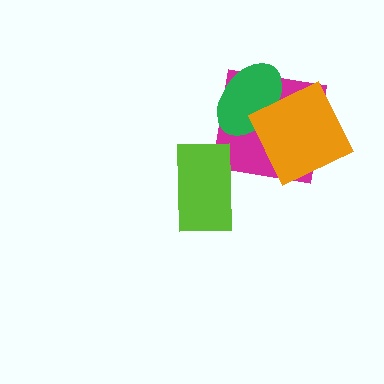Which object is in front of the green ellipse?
The orange square is in front of the green ellipse.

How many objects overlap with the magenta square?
2 objects overlap with the magenta square.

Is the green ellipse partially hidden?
Yes, it is partially covered by another shape.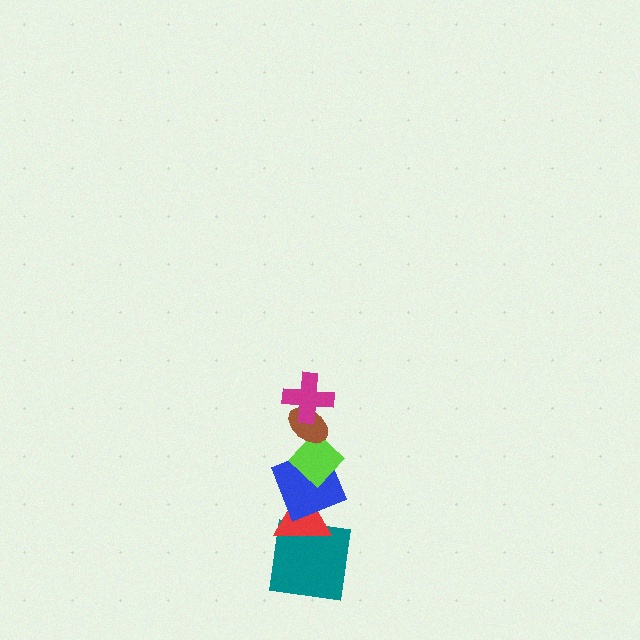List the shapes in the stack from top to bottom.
From top to bottom: the magenta cross, the brown ellipse, the lime diamond, the blue square, the red triangle, the teal square.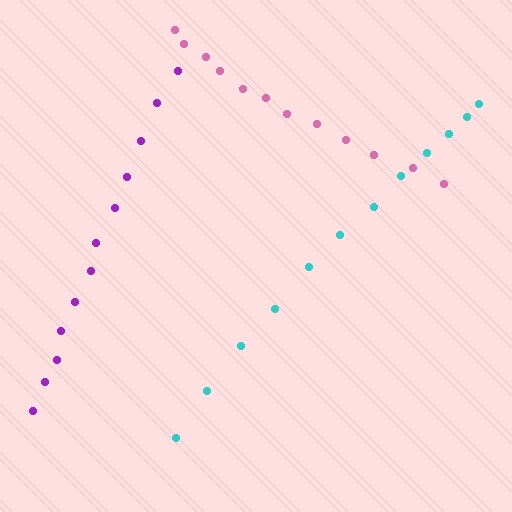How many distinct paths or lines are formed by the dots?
There are 3 distinct paths.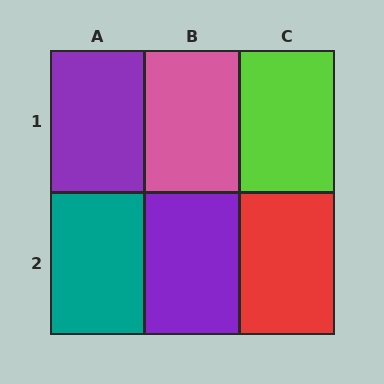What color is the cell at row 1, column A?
Purple.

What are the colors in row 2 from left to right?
Teal, purple, red.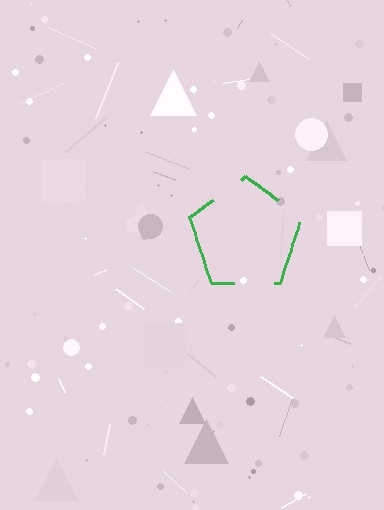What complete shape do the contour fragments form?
The contour fragments form a pentagon.